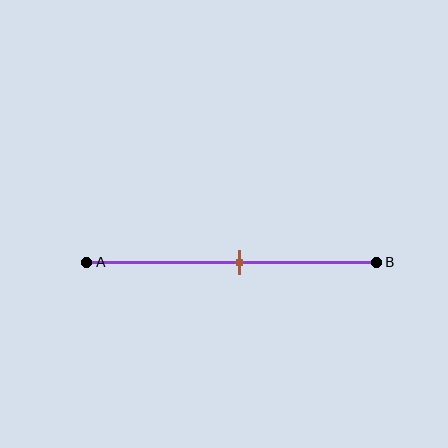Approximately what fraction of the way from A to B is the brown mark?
The brown mark is approximately 55% of the way from A to B.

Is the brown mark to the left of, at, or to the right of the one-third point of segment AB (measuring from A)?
The brown mark is to the right of the one-third point of segment AB.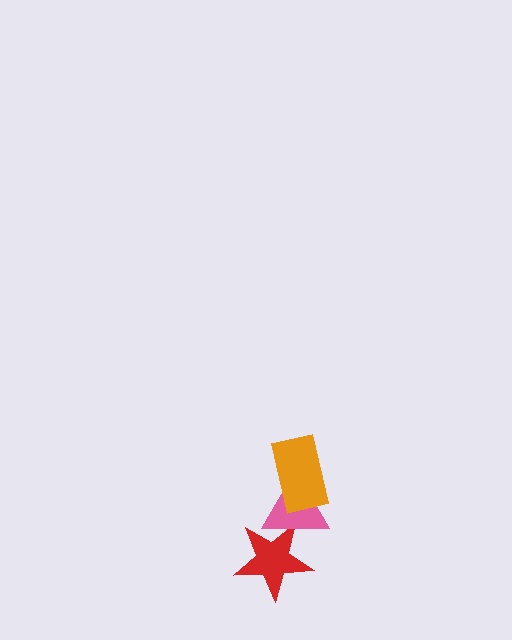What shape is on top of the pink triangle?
The orange rectangle is on top of the pink triangle.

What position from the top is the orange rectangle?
The orange rectangle is 1st from the top.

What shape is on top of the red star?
The pink triangle is on top of the red star.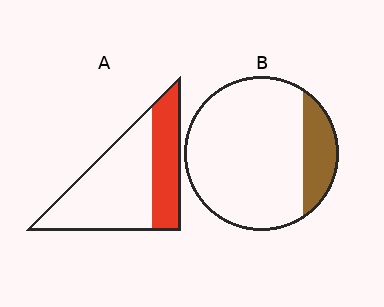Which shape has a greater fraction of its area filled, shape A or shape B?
Shape A.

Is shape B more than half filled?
No.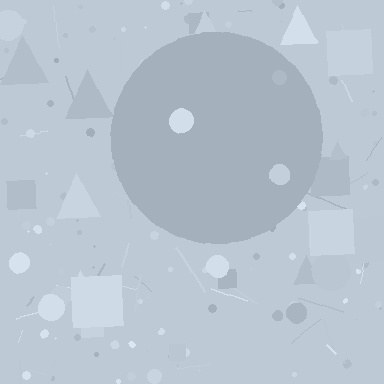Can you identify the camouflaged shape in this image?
The camouflaged shape is a circle.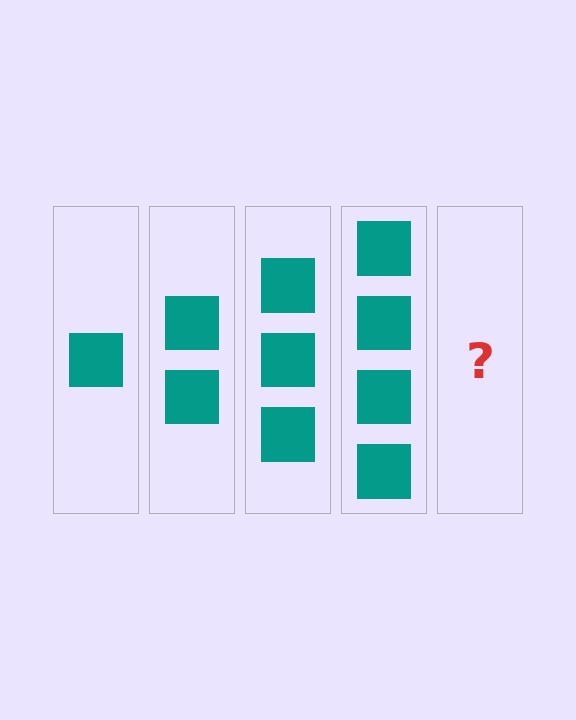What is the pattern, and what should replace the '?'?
The pattern is that each step adds one more square. The '?' should be 5 squares.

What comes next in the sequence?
The next element should be 5 squares.